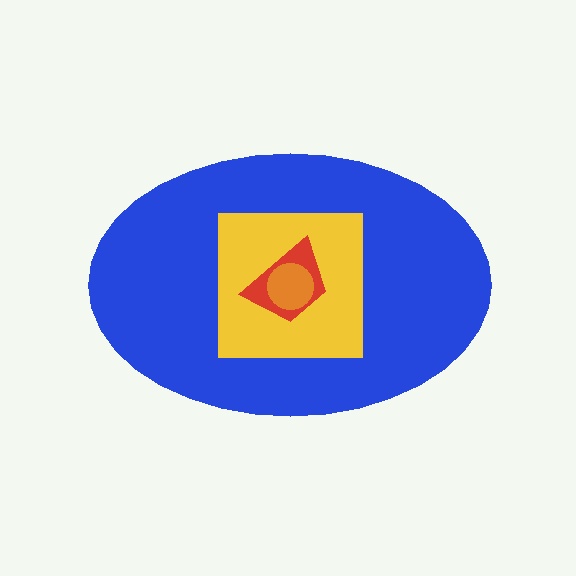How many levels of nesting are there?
4.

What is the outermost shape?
The blue ellipse.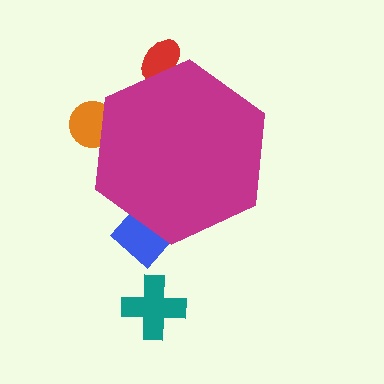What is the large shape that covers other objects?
A magenta hexagon.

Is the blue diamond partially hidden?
Yes, the blue diamond is partially hidden behind the magenta hexagon.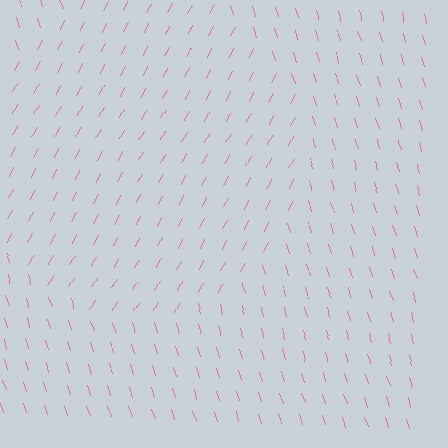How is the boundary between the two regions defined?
The boundary is defined purely by a change in line orientation (approximately 45 degrees difference). All lines are the same color and thickness.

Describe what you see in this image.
The image is filled with small pink line segments. A circle region in the image has lines oriented differently from the surrounding lines, creating a visible texture boundary.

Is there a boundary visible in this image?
Yes, there is a texture boundary formed by a change in line orientation.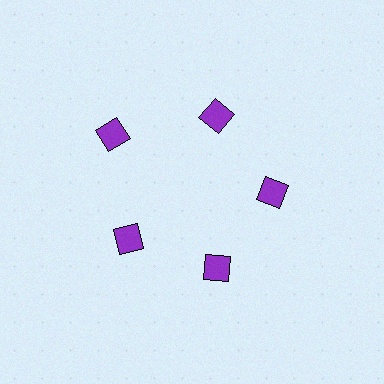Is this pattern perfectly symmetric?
No. The 5 purple squares are arranged in a ring, but one element near the 10 o'clock position is pushed outward from the center, breaking the 5-fold rotational symmetry.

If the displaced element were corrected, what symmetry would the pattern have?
It would have 5-fold rotational symmetry — the pattern would map onto itself every 72 degrees.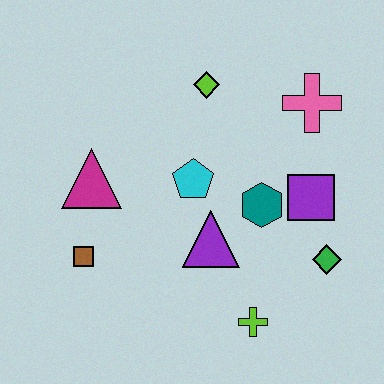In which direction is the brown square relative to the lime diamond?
The brown square is below the lime diamond.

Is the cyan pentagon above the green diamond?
Yes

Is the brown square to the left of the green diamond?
Yes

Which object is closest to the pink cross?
The purple square is closest to the pink cross.